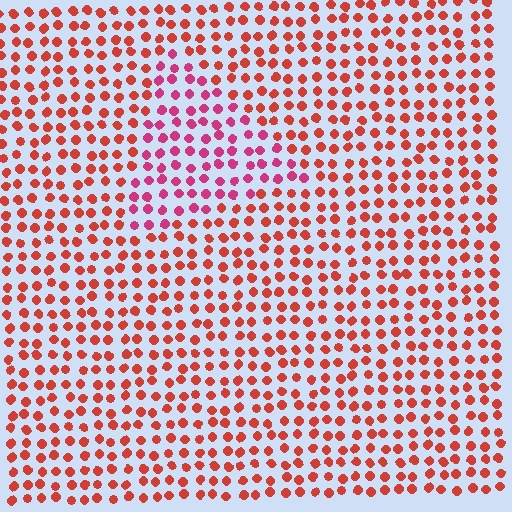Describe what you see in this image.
The image is filled with small red elements in a uniform arrangement. A triangle-shaped region is visible where the elements are tinted to a slightly different hue, forming a subtle color boundary.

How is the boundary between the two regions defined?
The boundary is defined purely by a slight shift in hue (about 32 degrees). Spacing, size, and orientation are identical on both sides.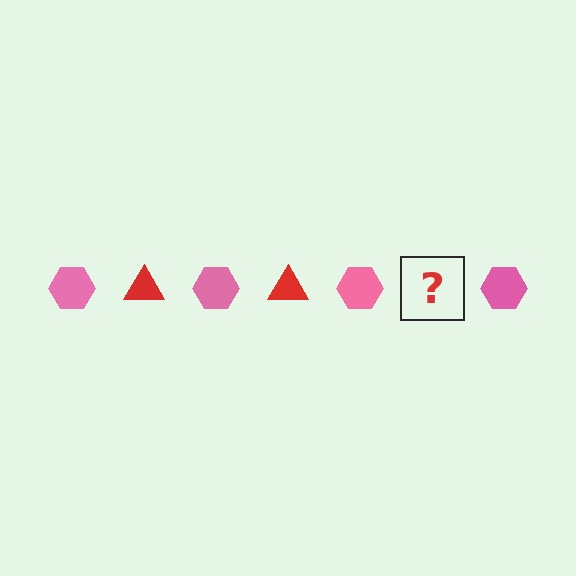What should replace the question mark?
The question mark should be replaced with a red triangle.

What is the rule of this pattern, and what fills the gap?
The rule is that the pattern alternates between pink hexagon and red triangle. The gap should be filled with a red triangle.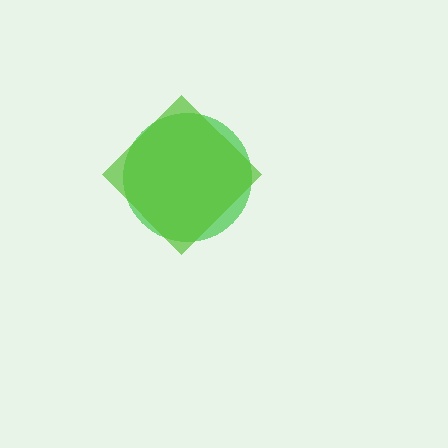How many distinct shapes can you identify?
There are 2 distinct shapes: a green circle, a lime diamond.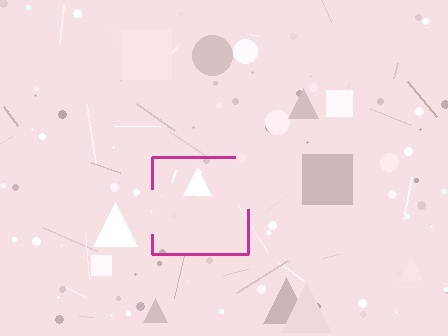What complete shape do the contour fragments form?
The contour fragments form a square.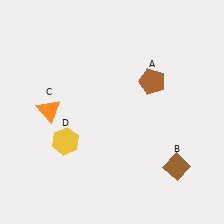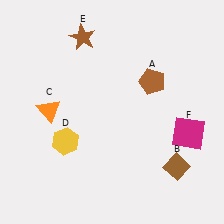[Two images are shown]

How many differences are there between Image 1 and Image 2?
There are 2 differences between the two images.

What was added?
A brown star (E), a magenta square (F) were added in Image 2.